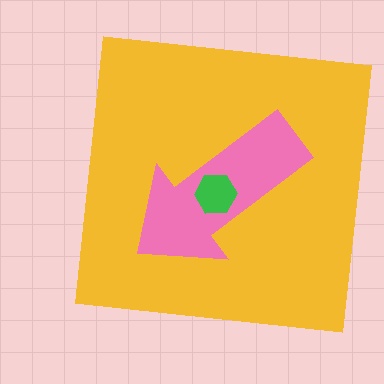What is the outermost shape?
The yellow square.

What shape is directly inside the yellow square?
The pink arrow.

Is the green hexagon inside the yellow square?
Yes.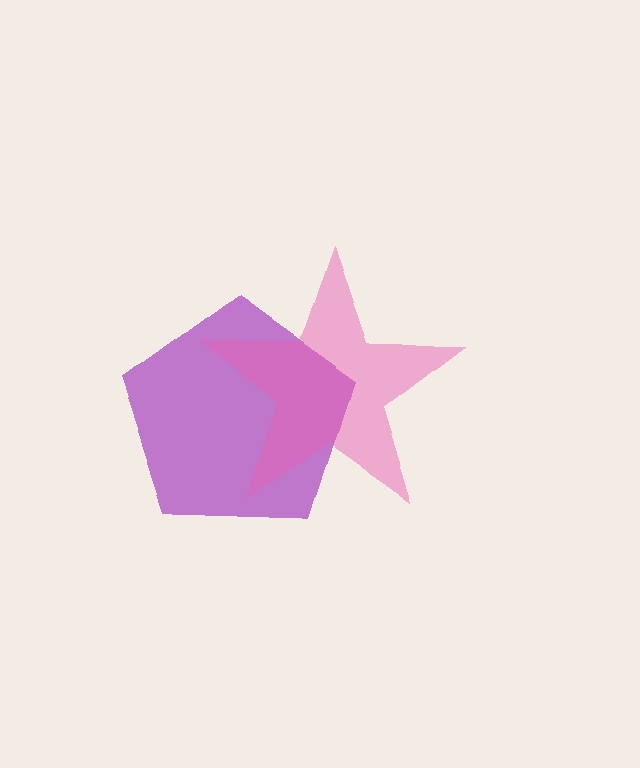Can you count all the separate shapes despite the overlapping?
Yes, there are 2 separate shapes.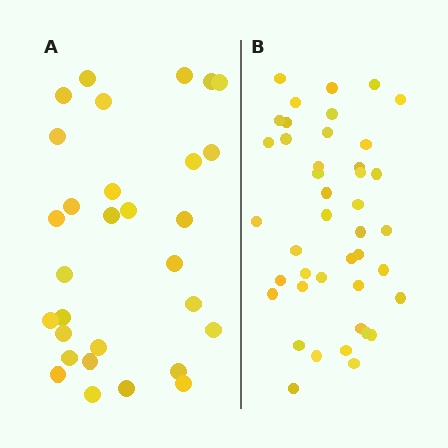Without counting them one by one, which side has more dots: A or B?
Region B (the right region) has more dots.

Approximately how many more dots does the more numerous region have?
Region B has roughly 12 or so more dots than region A.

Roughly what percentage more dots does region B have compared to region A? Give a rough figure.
About 40% more.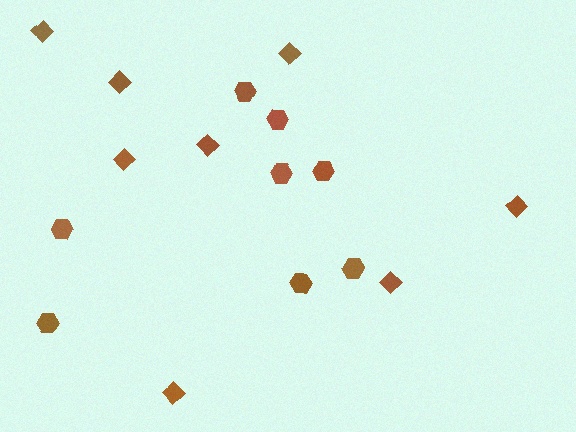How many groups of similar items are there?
There are 2 groups: one group of diamonds (8) and one group of hexagons (8).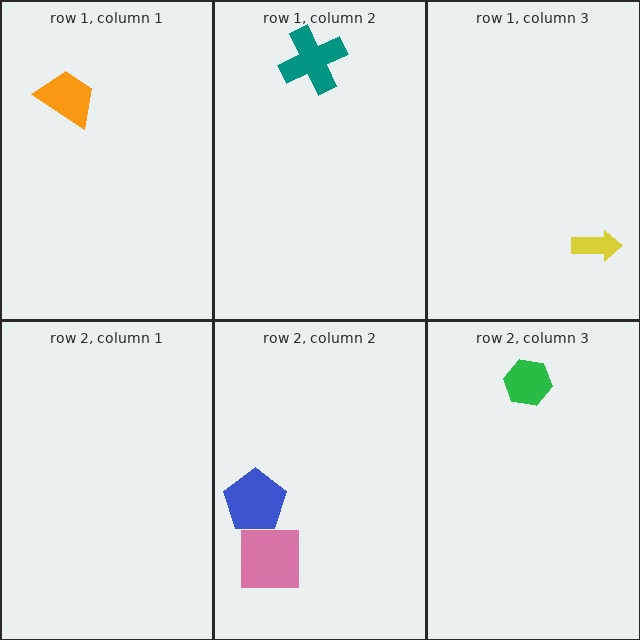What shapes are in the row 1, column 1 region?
The orange trapezoid.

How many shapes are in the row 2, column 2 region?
2.